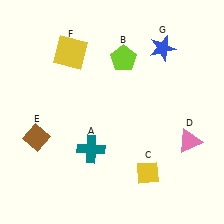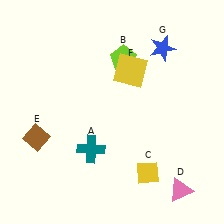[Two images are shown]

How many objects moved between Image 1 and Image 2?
2 objects moved between the two images.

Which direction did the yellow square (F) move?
The yellow square (F) moved right.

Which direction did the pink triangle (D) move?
The pink triangle (D) moved down.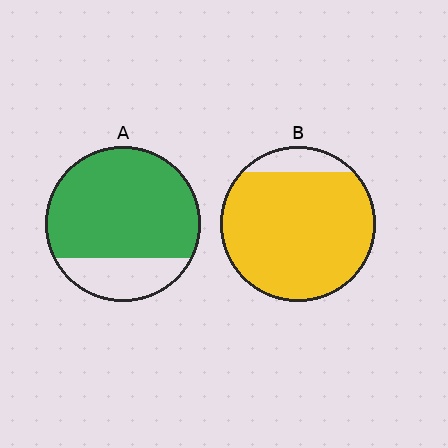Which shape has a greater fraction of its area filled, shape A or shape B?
Shape B.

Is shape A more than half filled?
Yes.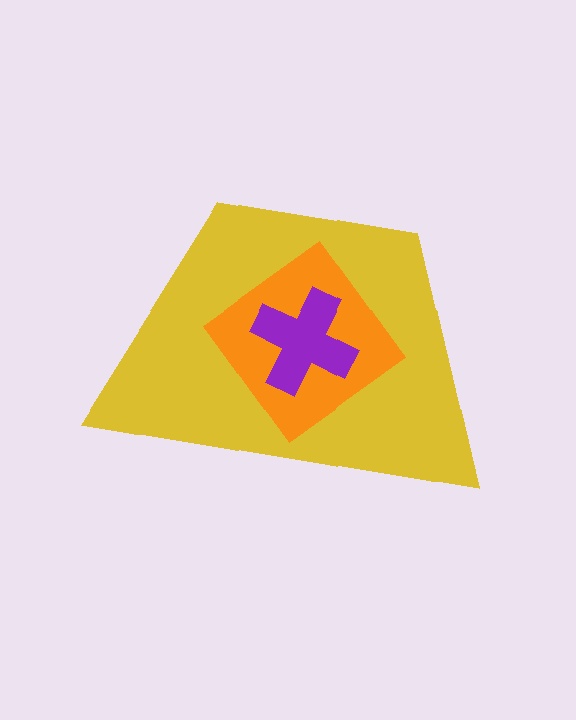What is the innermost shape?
The purple cross.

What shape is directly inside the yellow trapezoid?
The orange diamond.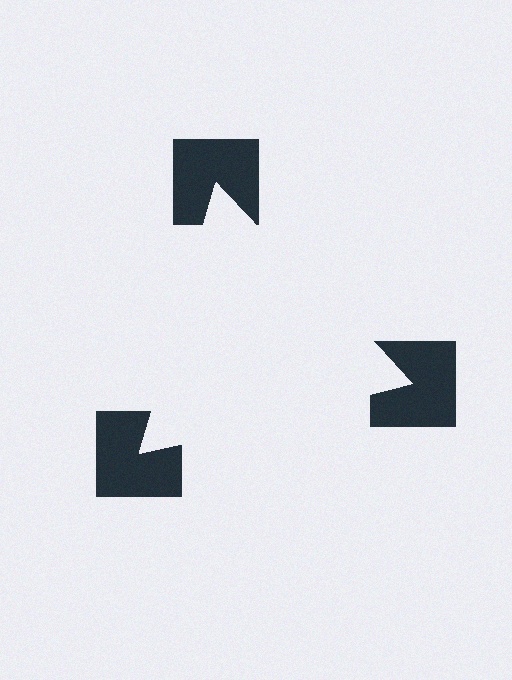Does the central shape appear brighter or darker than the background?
It typically appears slightly brighter than the background, even though no actual brightness change is drawn.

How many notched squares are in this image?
There are 3 — one at each vertex of the illusory triangle.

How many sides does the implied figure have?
3 sides.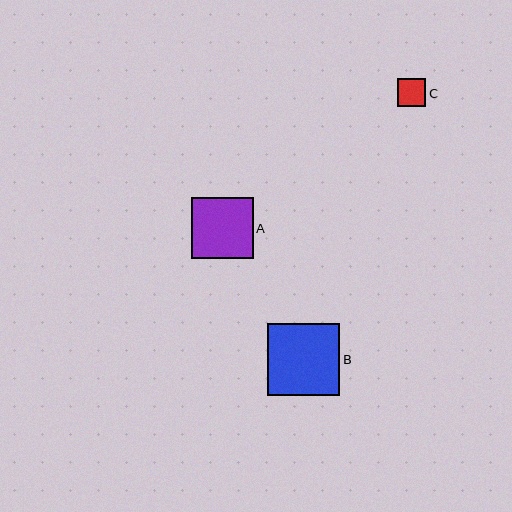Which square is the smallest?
Square C is the smallest with a size of approximately 28 pixels.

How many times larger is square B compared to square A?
Square B is approximately 1.2 times the size of square A.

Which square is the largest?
Square B is the largest with a size of approximately 72 pixels.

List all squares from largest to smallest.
From largest to smallest: B, A, C.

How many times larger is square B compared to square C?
Square B is approximately 2.6 times the size of square C.